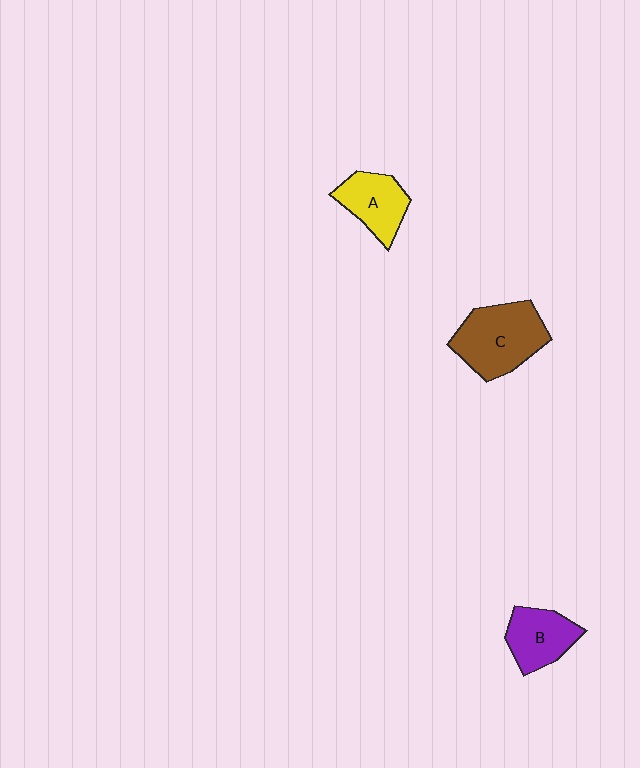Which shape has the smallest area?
Shape A (yellow).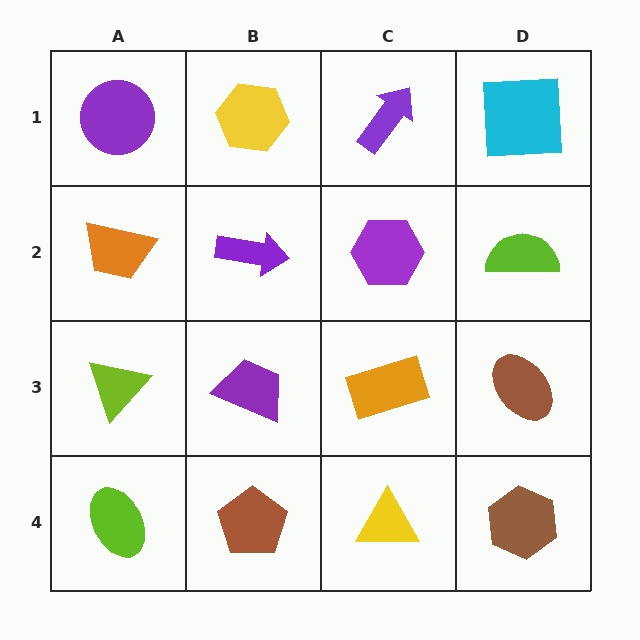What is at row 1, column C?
A purple arrow.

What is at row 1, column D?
A cyan square.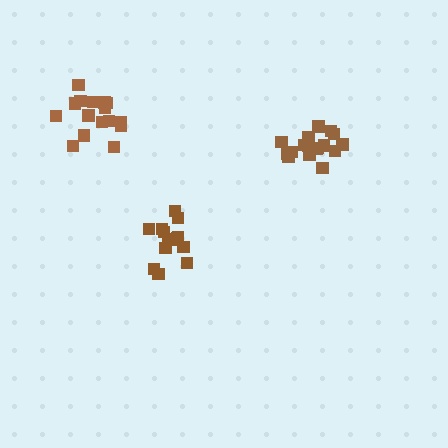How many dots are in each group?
Group 1: 17 dots, Group 2: 14 dots, Group 3: 16 dots (47 total).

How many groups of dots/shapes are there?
There are 3 groups.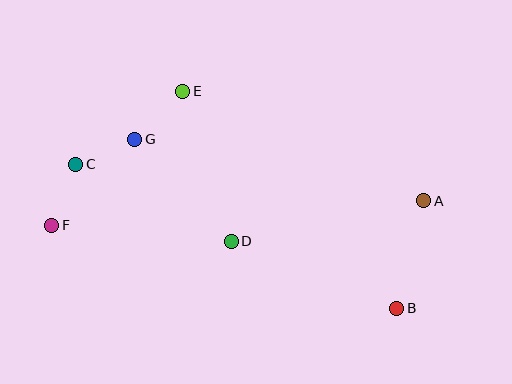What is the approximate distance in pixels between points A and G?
The distance between A and G is approximately 296 pixels.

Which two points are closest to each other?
Points C and G are closest to each other.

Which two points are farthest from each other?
Points A and F are farthest from each other.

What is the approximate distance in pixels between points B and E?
The distance between B and E is approximately 305 pixels.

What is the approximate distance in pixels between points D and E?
The distance between D and E is approximately 158 pixels.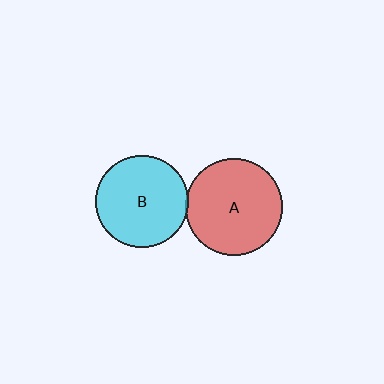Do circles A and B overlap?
Yes.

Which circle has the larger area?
Circle A (red).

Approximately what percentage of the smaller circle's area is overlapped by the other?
Approximately 5%.